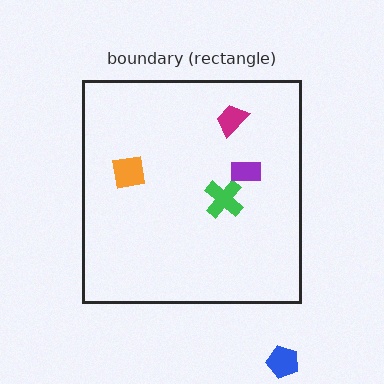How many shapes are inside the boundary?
4 inside, 1 outside.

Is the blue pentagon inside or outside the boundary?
Outside.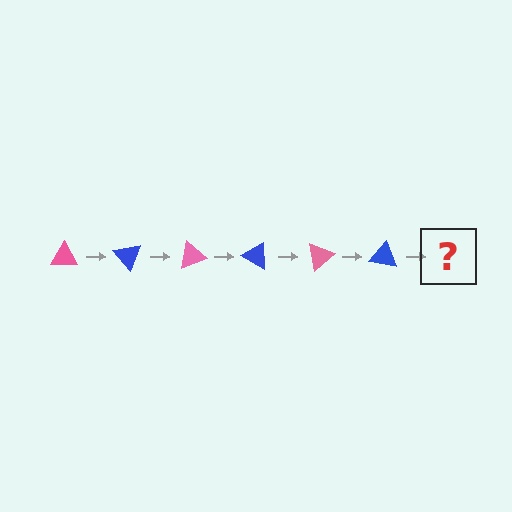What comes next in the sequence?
The next element should be a pink triangle, rotated 300 degrees from the start.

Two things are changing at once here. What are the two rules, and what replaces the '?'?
The two rules are that it rotates 50 degrees each step and the color cycles through pink and blue. The '?' should be a pink triangle, rotated 300 degrees from the start.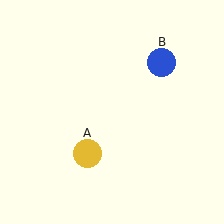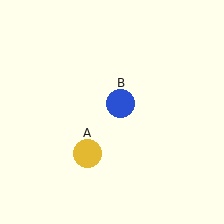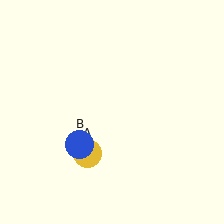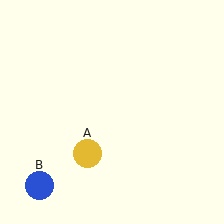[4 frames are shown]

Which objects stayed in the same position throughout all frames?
Yellow circle (object A) remained stationary.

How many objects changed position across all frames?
1 object changed position: blue circle (object B).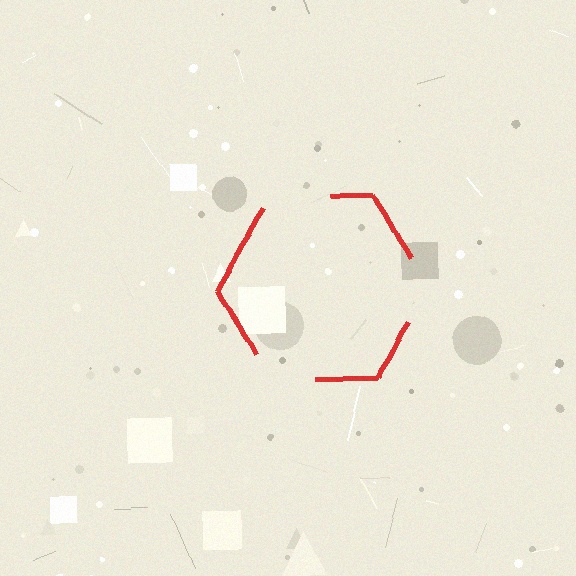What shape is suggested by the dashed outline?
The dashed outline suggests a hexagon.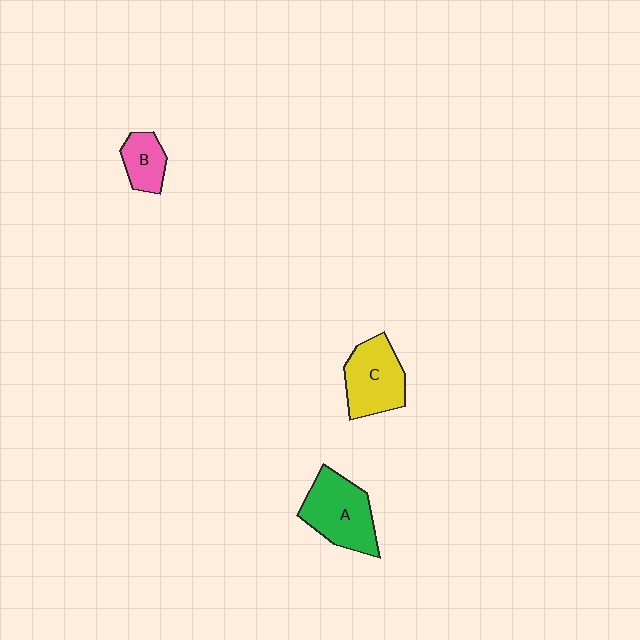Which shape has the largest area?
Shape A (green).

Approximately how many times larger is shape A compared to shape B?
Approximately 2.0 times.